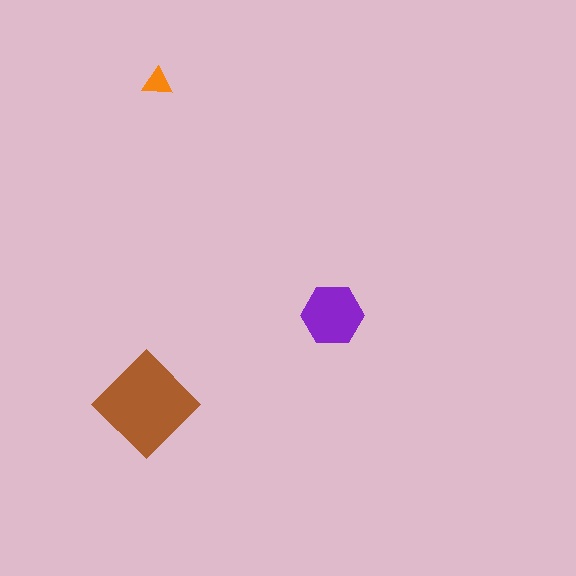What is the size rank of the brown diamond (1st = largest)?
1st.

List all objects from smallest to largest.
The orange triangle, the purple hexagon, the brown diamond.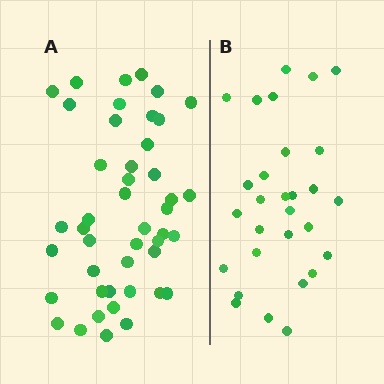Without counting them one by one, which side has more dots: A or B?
Region A (the left region) has more dots.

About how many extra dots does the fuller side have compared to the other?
Region A has approximately 15 more dots than region B.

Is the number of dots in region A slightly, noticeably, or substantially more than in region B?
Region A has substantially more. The ratio is roughly 1.6 to 1.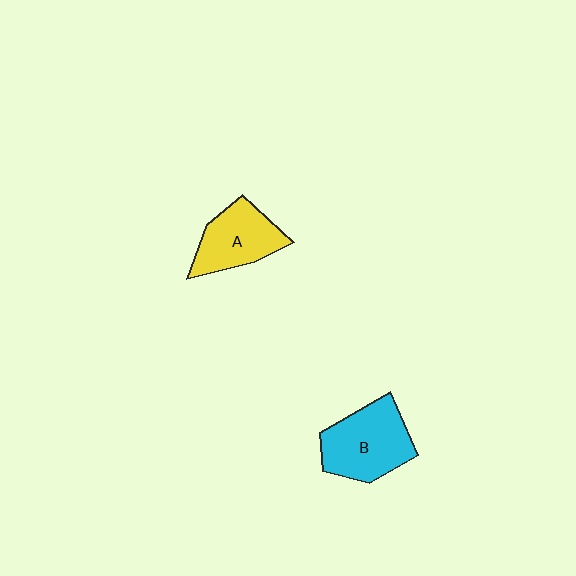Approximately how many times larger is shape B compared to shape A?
Approximately 1.3 times.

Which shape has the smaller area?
Shape A (yellow).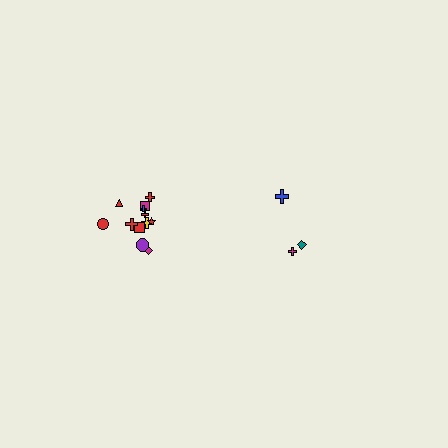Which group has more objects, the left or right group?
The left group.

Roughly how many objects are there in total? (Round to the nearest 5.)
Roughly 15 objects in total.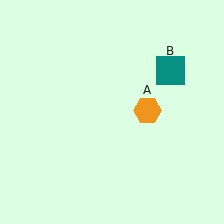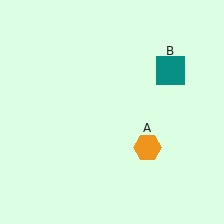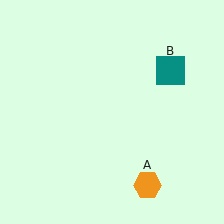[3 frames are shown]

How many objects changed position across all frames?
1 object changed position: orange hexagon (object A).